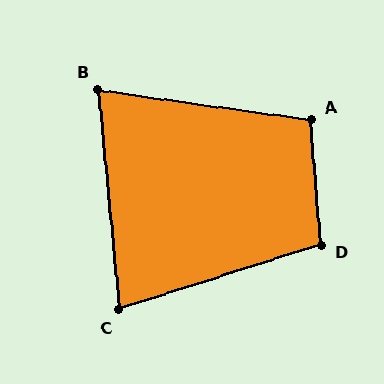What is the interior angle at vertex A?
Approximately 103 degrees (obtuse).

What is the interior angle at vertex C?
Approximately 77 degrees (acute).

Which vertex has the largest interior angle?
D, at approximately 103 degrees.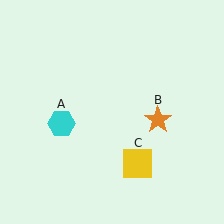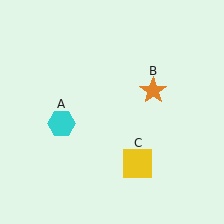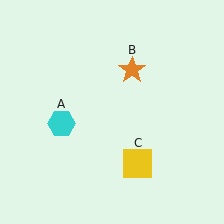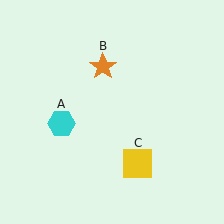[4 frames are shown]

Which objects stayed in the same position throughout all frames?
Cyan hexagon (object A) and yellow square (object C) remained stationary.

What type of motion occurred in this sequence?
The orange star (object B) rotated counterclockwise around the center of the scene.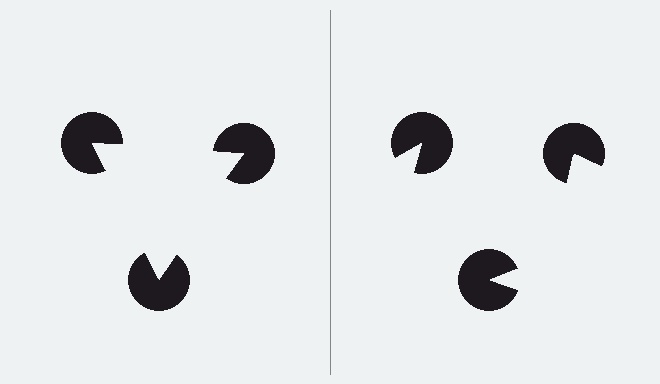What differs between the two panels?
The pac-man discs are positioned identically on both sides; only the wedge orientations differ. On the left they align to a triangle; on the right they are misaligned.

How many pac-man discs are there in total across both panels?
6 — 3 on each side.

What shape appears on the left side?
An illusory triangle.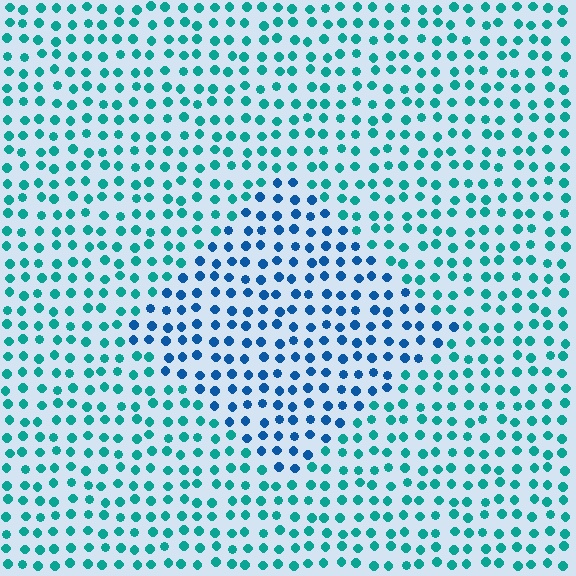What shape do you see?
I see a diamond.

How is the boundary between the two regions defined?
The boundary is defined purely by a slight shift in hue (about 37 degrees). Spacing, size, and orientation are identical on both sides.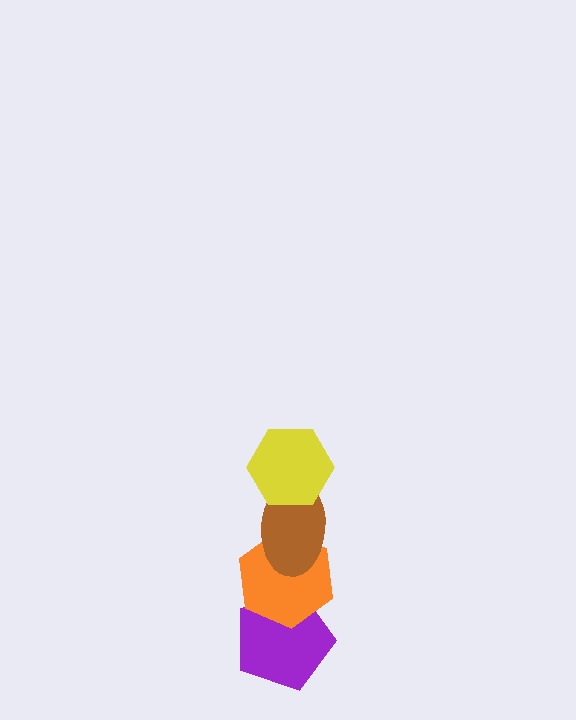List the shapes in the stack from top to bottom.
From top to bottom: the yellow hexagon, the brown ellipse, the orange hexagon, the purple pentagon.